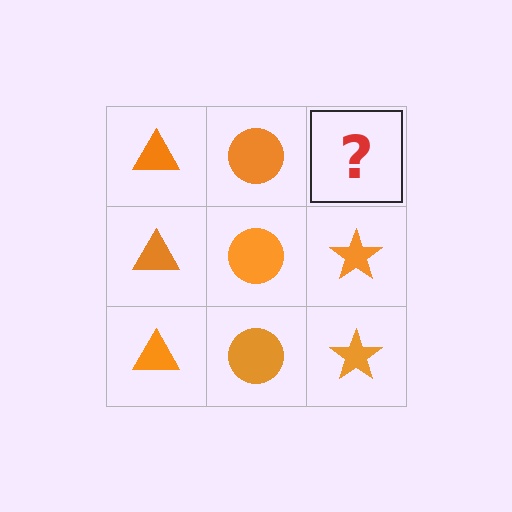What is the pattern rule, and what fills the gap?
The rule is that each column has a consistent shape. The gap should be filled with an orange star.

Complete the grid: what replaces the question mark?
The question mark should be replaced with an orange star.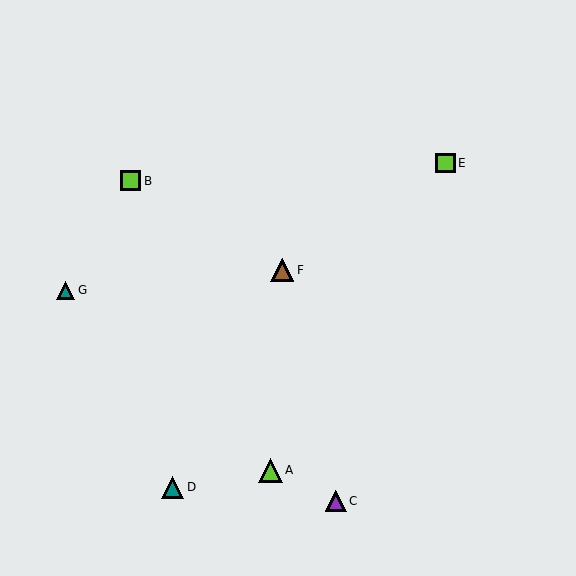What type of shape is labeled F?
Shape F is a brown triangle.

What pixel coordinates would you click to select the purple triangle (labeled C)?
Click at (336, 501) to select the purple triangle C.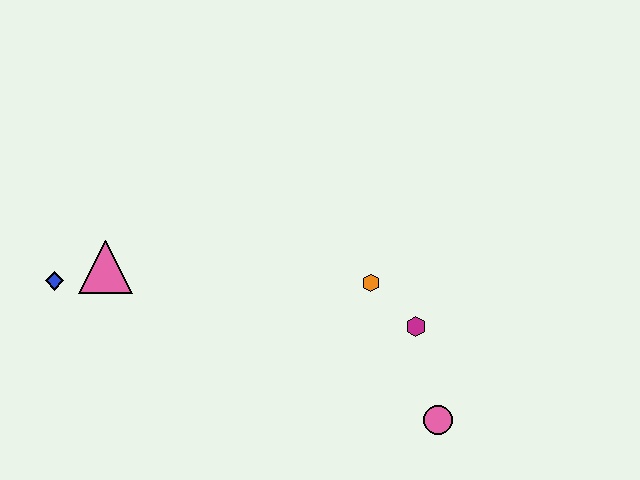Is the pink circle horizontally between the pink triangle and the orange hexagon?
No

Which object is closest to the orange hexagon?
The magenta hexagon is closest to the orange hexagon.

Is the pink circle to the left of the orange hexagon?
No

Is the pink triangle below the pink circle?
No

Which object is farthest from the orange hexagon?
The blue diamond is farthest from the orange hexagon.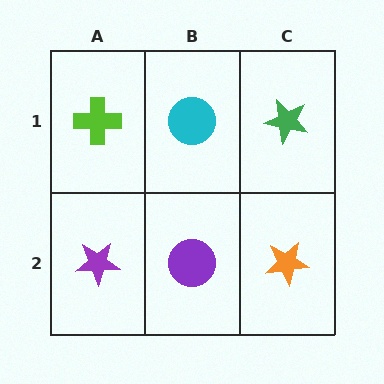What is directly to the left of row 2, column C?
A purple circle.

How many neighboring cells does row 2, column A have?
2.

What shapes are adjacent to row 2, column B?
A cyan circle (row 1, column B), a purple star (row 2, column A), an orange star (row 2, column C).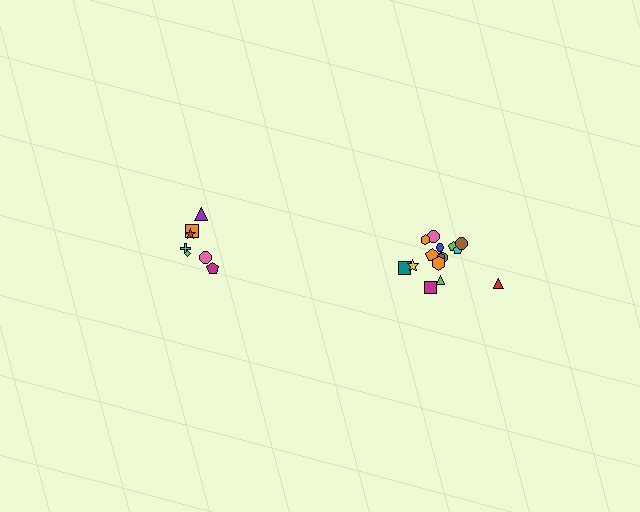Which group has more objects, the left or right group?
The right group.